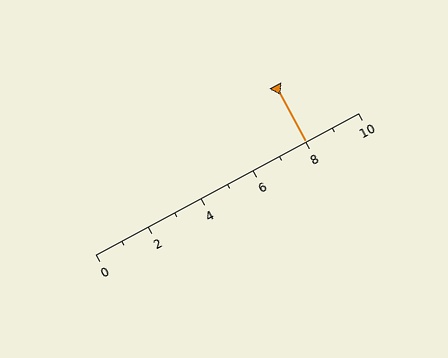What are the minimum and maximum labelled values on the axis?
The axis runs from 0 to 10.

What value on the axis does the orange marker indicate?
The marker indicates approximately 8.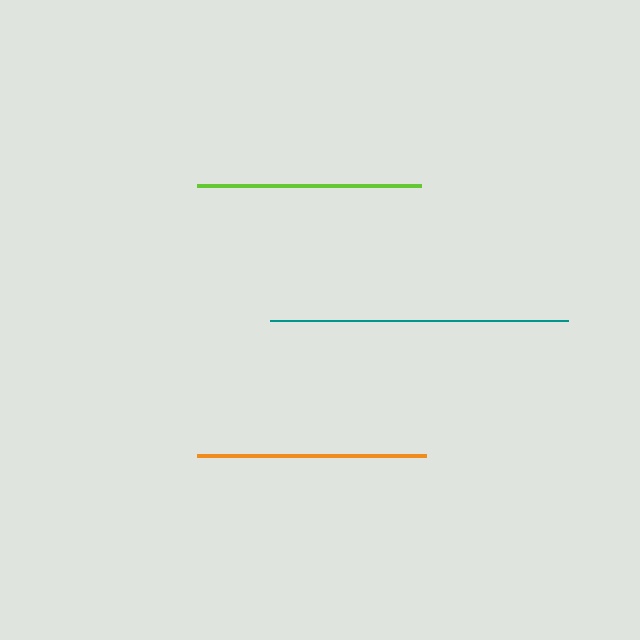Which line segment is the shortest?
The lime line is the shortest at approximately 223 pixels.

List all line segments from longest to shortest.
From longest to shortest: teal, orange, lime.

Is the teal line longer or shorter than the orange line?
The teal line is longer than the orange line.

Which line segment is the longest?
The teal line is the longest at approximately 298 pixels.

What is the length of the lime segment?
The lime segment is approximately 223 pixels long.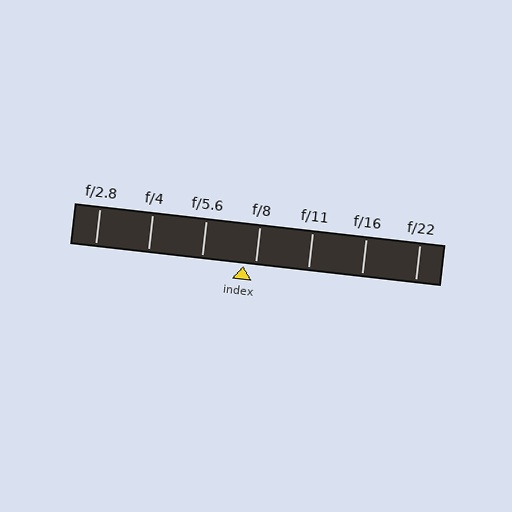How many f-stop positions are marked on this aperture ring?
There are 7 f-stop positions marked.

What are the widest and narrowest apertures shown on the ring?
The widest aperture shown is f/2.8 and the narrowest is f/22.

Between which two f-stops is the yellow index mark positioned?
The index mark is between f/5.6 and f/8.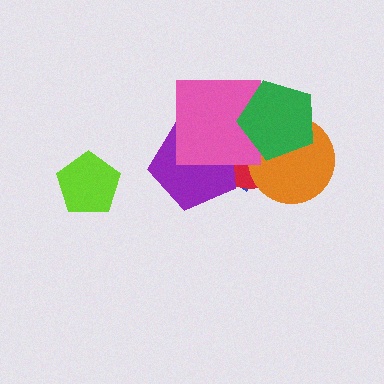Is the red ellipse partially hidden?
Yes, it is partially covered by another shape.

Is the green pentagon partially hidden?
No, no other shape covers it.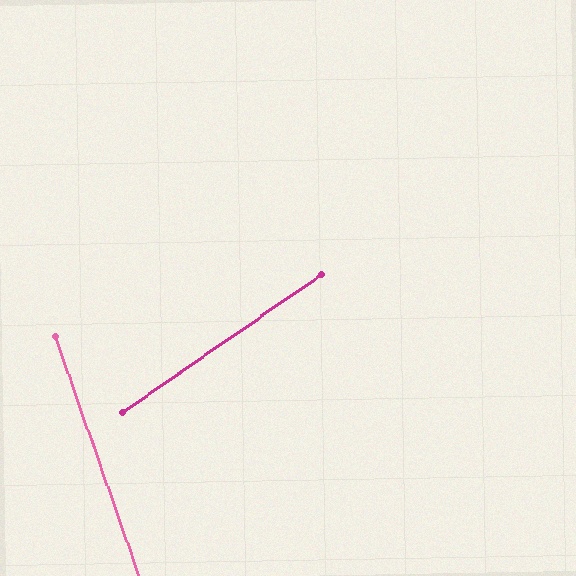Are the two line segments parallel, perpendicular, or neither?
Neither parallel nor perpendicular — they differ by about 75°.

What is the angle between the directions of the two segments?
Approximately 75 degrees.